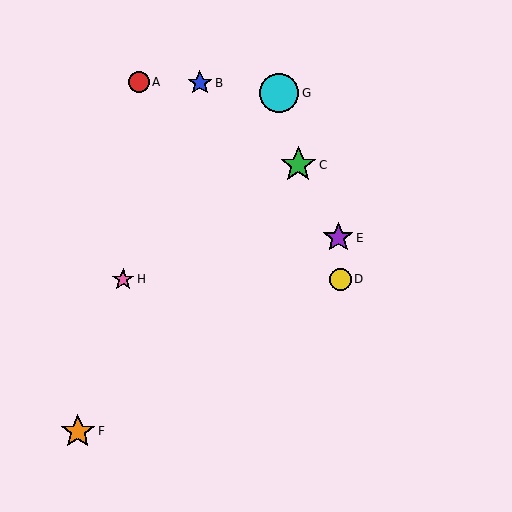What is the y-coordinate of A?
Object A is at y≈82.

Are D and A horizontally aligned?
No, D is at y≈279 and A is at y≈82.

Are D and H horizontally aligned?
Yes, both are at y≈279.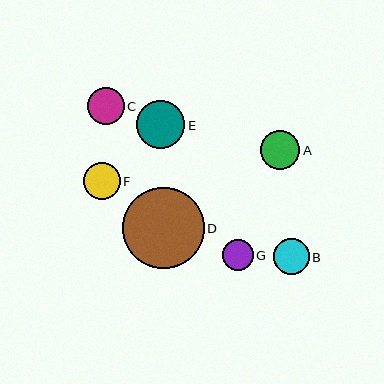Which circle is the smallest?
Circle G is the smallest with a size of approximately 30 pixels.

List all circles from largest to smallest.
From largest to smallest: D, E, A, F, C, B, G.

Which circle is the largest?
Circle D is the largest with a size of approximately 81 pixels.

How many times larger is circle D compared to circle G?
Circle D is approximately 2.7 times the size of circle G.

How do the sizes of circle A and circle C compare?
Circle A and circle C are approximately the same size.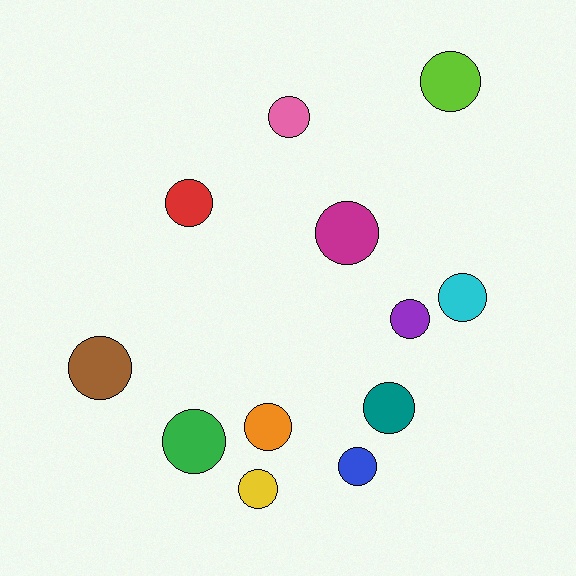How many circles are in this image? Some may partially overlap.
There are 12 circles.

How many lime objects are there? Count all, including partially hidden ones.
There is 1 lime object.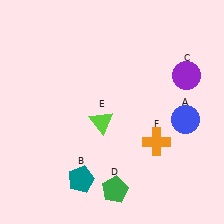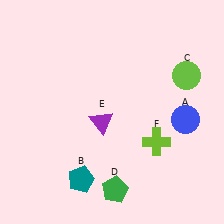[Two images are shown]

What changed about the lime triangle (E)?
In Image 1, E is lime. In Image 2, it changed to purple.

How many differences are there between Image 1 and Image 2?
There are 3 differences between the two images.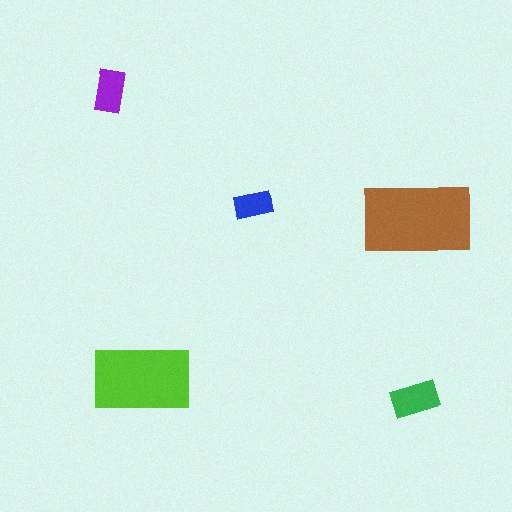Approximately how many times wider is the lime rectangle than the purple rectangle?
About 2.5 times wider.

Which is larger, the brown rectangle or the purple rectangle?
The brown one.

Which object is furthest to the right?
The brown rectangle is rightmost.